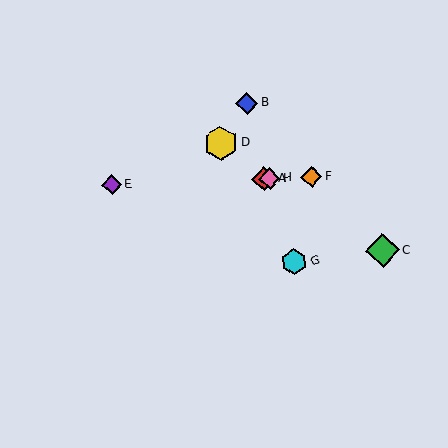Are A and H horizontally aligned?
Yes, both are at y≈179.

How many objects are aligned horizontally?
4 objects (A, E, F, H) are aligned horizontally.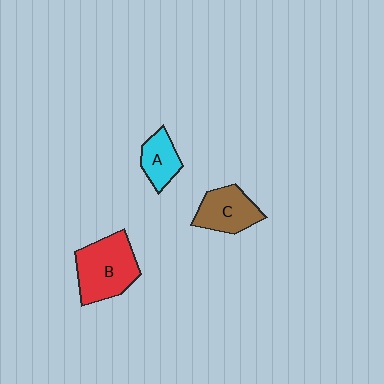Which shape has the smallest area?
Shape A (cyan).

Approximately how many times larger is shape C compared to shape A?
Approximately 1.4 times.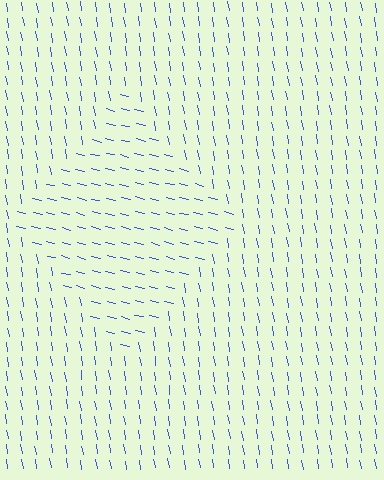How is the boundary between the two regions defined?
The boundary is defined purely by a change in line orientation (approximately 67 degrees difference). All lines are the same color and thickness.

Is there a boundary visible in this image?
Yes, there is a texture boundary formed by a change in line orientation.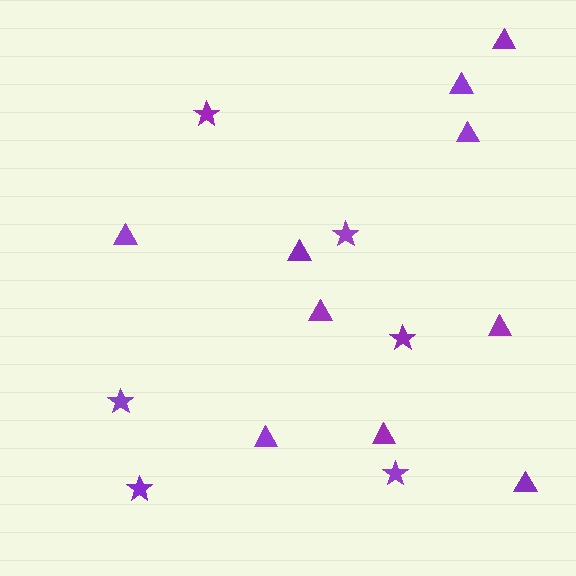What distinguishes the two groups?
There are 2 groups: one group of stars (6) and one group of triangles (10).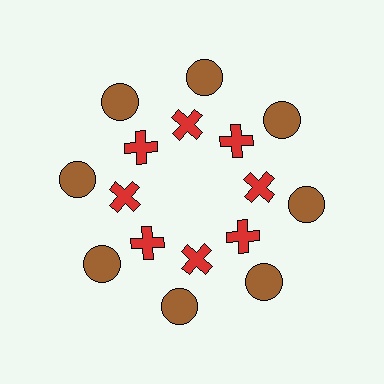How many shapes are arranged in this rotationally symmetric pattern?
There are 16 shapes, arranged in 8 groups of 2.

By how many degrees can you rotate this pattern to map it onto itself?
The pattern maps onto itself every 45 degrees of rotation.